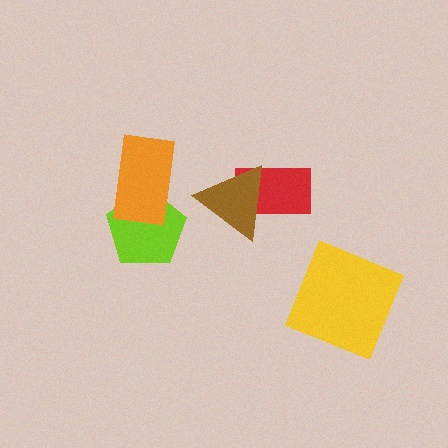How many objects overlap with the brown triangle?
1 object overlaps with the brown triangle.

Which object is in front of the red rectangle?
The brown triangle is in front of the red rectangle.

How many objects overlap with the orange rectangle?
1 object overlaps with the orange rectangle.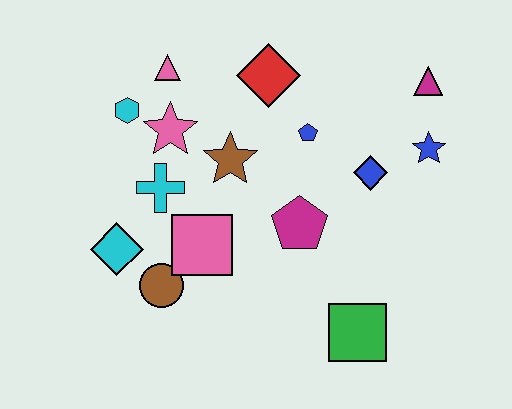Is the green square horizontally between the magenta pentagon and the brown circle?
No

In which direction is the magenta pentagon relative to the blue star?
The magenta pentagon is to the left of the blue star.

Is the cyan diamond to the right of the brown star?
No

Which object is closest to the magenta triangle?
The blue star is closest to the magenta triangle.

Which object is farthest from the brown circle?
The magenta triangle is farthest from the brown circle.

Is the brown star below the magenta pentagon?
No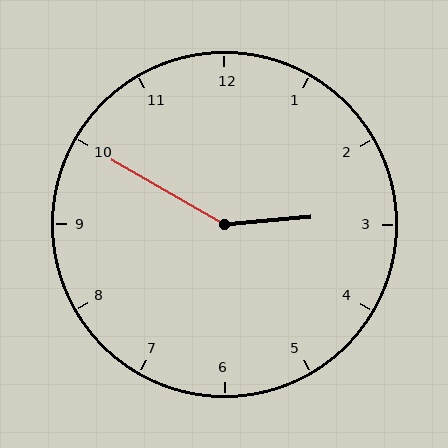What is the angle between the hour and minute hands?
Approximately 145 degrees.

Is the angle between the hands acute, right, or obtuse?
It is obtuse.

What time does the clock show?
2:50.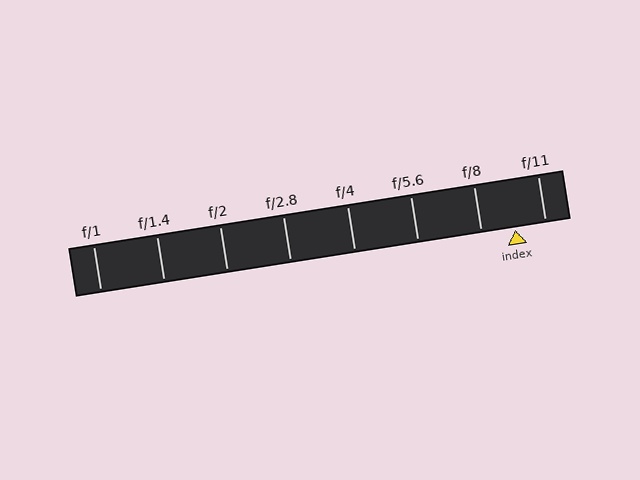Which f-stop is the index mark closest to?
The index mark is closest to f/11.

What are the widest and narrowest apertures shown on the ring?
The widest aperture shown is f/1 and the narrowest is f/11.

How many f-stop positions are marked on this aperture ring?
There are 8 f-stop positions marked.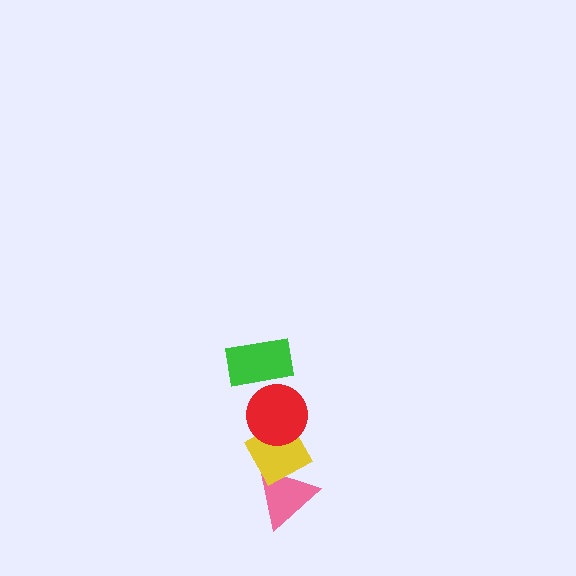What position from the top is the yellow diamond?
The yellow diamond is 3rd from the top.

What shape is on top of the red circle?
The green rectangle is on top of the red circle.